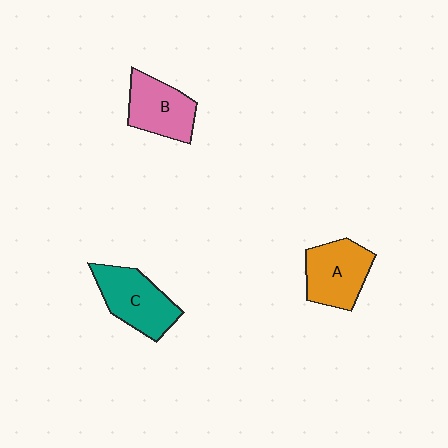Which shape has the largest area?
Shape C (teal).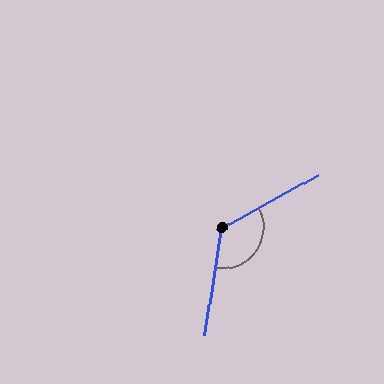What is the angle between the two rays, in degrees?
Approximately 128 degrees.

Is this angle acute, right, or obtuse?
It is obtuse.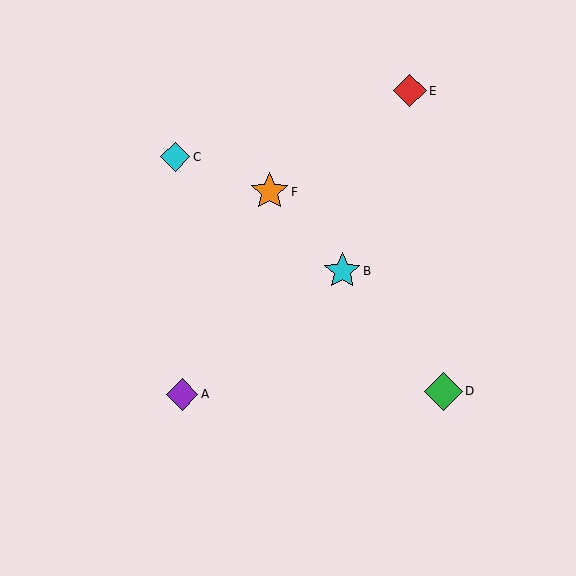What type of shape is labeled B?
Shape B is a cyan star.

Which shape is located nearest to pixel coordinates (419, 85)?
The red diamond (labeled E) at (410, 91) is nearest to that location.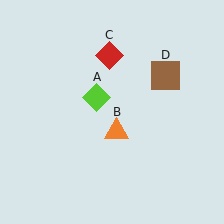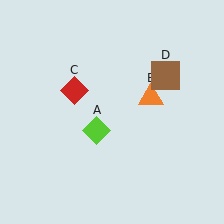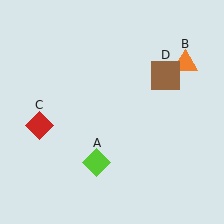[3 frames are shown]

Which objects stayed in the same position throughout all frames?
Brown square (object D) remained stationary.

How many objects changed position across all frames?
3 objects changed position: lime diamond (object A), orange triangle (object B), red diamond (object C).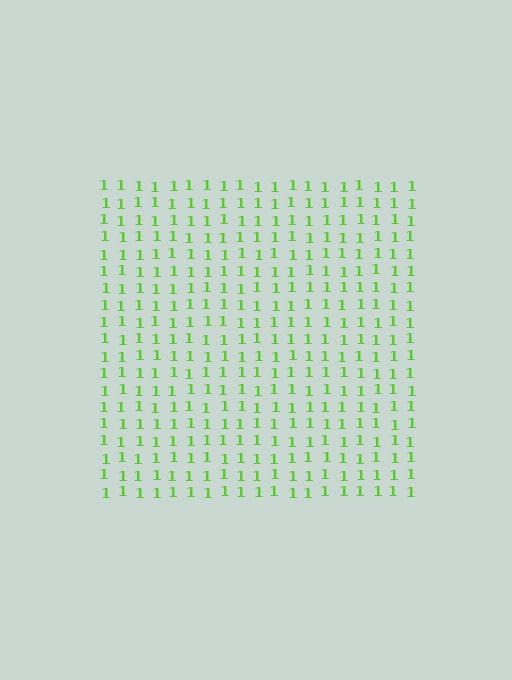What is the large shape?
The large shape is a square.